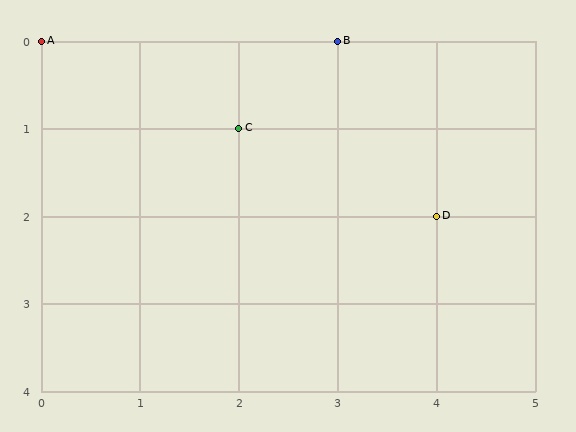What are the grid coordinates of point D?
Point D is at grid coordinates (4, 2).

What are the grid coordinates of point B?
Point B is at grid coordinates (3, 0).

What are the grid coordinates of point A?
Point A is at grid coordinates (0, 0).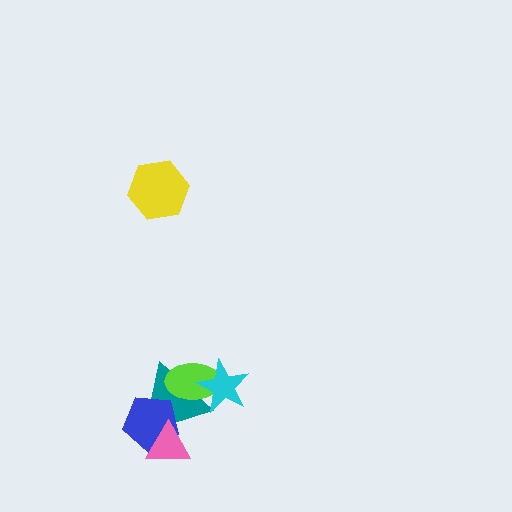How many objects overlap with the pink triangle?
2 objects overlap with the pink triangle.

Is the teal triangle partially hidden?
Yes, it is partially covered by another shape.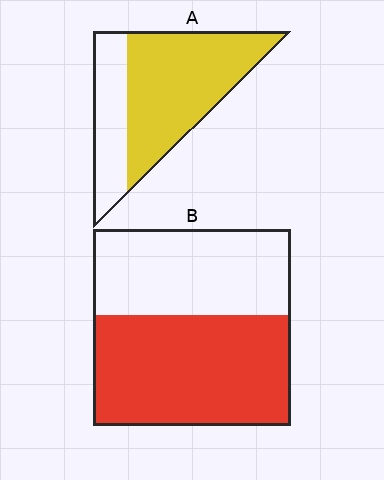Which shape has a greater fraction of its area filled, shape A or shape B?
Shape A.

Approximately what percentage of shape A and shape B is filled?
A is approximately 70% and B is approximately 55%.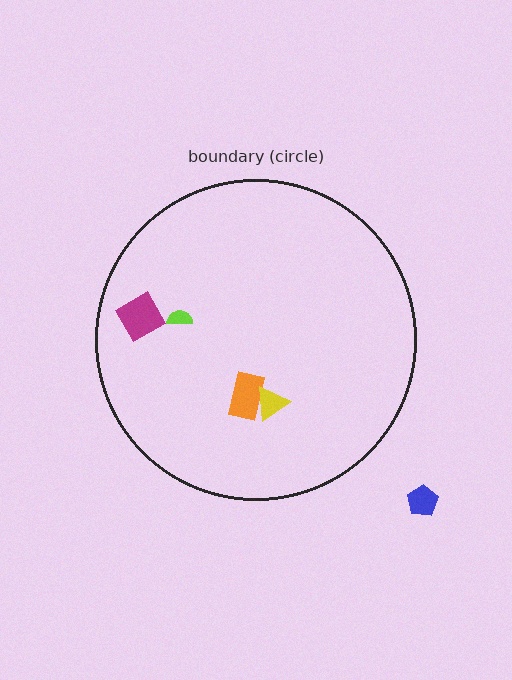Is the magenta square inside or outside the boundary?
Inside.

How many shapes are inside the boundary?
4 inside, 1 outside.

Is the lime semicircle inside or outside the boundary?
Inside.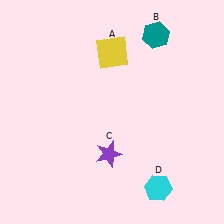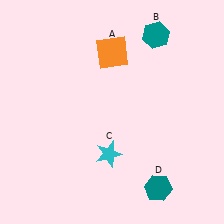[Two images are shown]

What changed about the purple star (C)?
In Image 1, C is purple. In Image 2, it changed to cyan.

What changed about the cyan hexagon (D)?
In Image 1, D is cyan. In Image 2, it changed to teal.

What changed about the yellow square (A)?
In Image 1, A is yellow. In Image 2, it changed to orange.